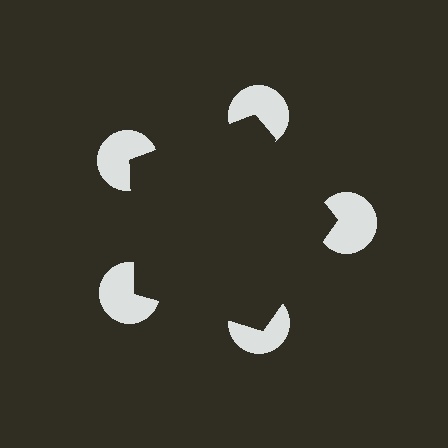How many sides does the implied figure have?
5 sides.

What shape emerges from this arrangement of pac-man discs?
An illusory pentagon — its edges are inferred from the aligned wedge cuts in the pac-man discs, not physically drawn.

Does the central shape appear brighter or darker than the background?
It typically appears slightly darker than the background, even though no actual brightness change is drawn.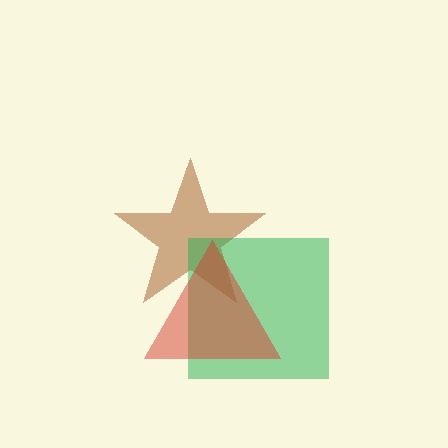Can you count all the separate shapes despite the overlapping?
Yes, there are 3 separate shapes.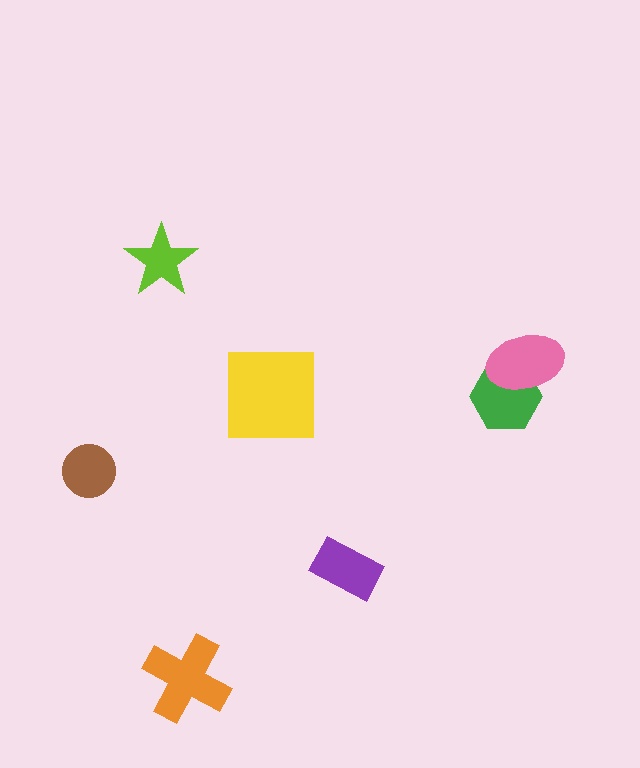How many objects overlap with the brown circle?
0 objects overlap with the brown circle.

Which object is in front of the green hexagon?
The pink ellipse is in front of the green hexagon.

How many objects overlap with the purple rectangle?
0 objects overlap with the purple rectangle.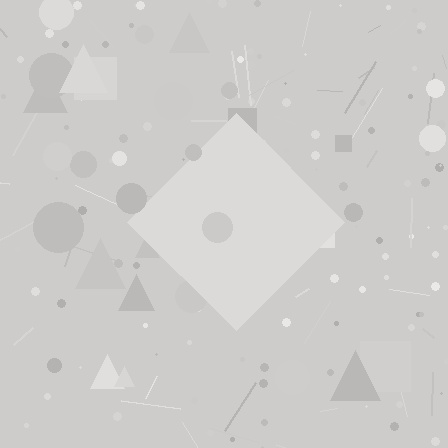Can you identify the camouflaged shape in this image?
The camouflaged shape is a diamond.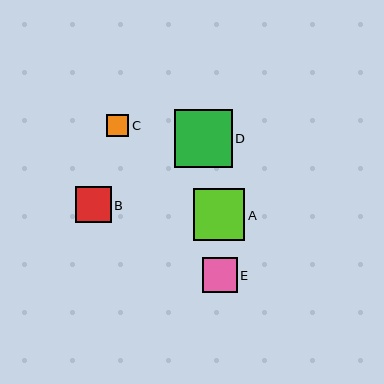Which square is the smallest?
Square C is the smallest with a size of approximately 22 pixels.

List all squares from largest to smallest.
From largest to smallest: D, A, B, E, C.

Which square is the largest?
Square D is the largest with a size of approximately 58 pixels.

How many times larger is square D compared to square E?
Square D is approximately 1.7 times the size of square E.